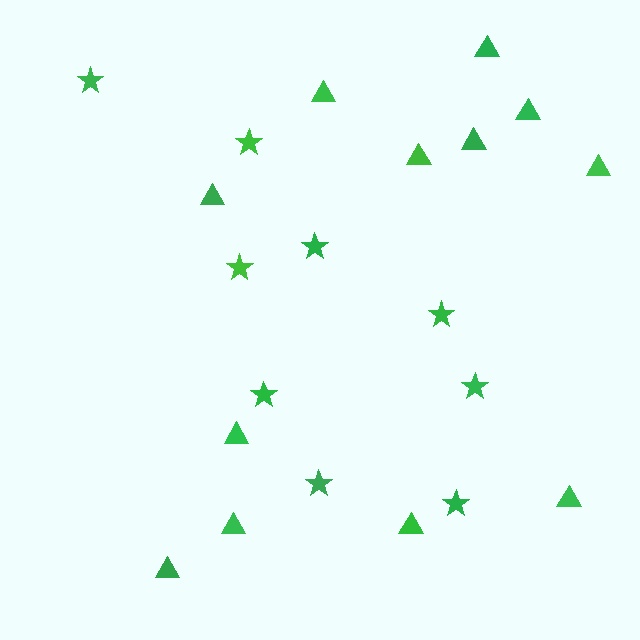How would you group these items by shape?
There are 2 groups: one group of stars (9) and one group of triangles (12).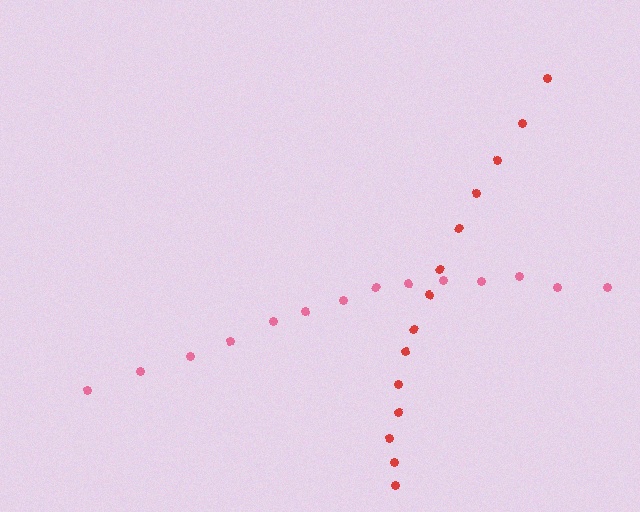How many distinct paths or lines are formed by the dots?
There are 2 distinct paths.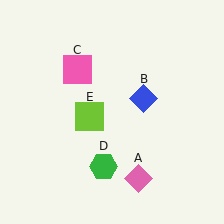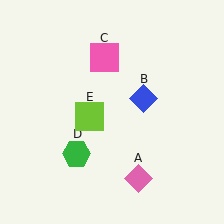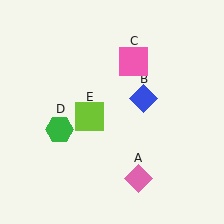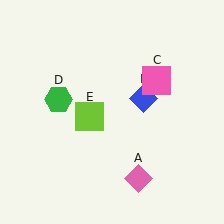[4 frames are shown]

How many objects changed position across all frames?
2 objects changed position: pink square (object C), green hexagon (object D).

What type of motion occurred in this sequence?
The pink square (object C), green hexagon (object D) rotated clockwise around the center of the scene.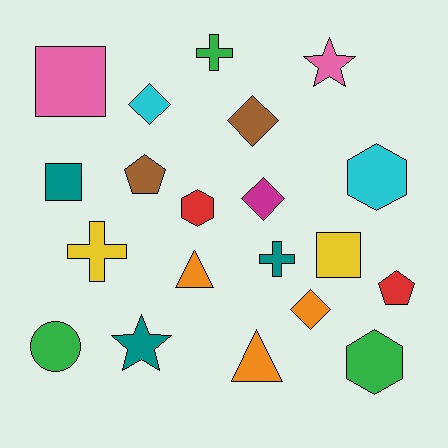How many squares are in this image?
There are 3 squares.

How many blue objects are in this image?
There are no blue objects.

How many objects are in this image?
There are 20 objects.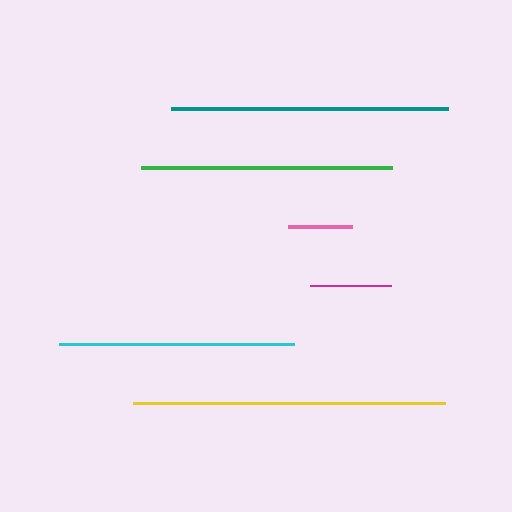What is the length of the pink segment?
The pink segment is approximately 64 pixels long.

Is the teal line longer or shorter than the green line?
The teal line is longer than the green line.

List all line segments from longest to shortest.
From longest to shortest: yellow, teal, green, cyan, magenta, pink.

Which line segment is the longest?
The yellow line is the longest at approximately 312 pixels.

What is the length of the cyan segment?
The cyan segment is approximately 235 pixels long.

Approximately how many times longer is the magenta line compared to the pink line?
The magenta line is approximately 1.3 times the length of the pink line.